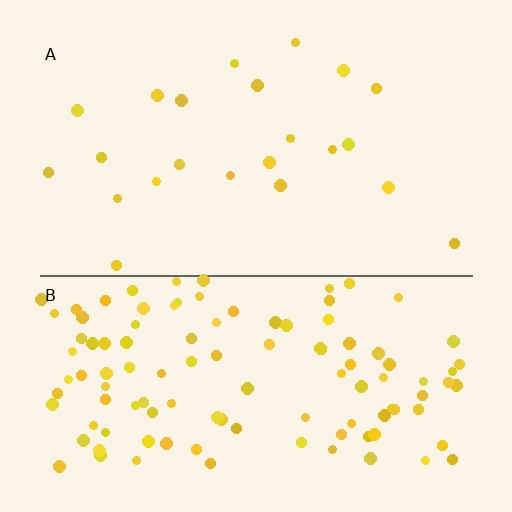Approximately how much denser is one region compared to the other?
Approximately 4.8× — region B over region A.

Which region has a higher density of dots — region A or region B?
B (the bottom).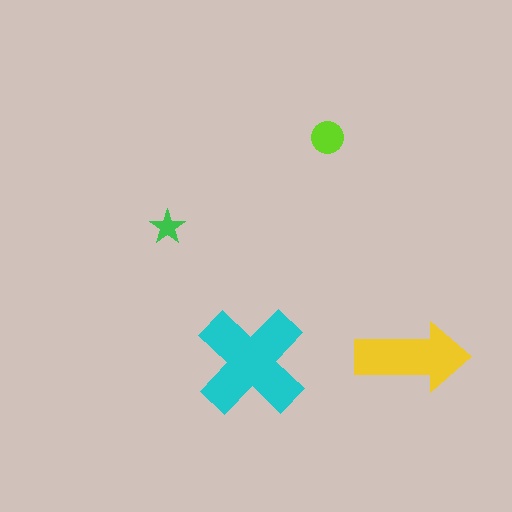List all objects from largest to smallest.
The cyan cross, the yellow arrow, the lime circle, the green star.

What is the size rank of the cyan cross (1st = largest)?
1st.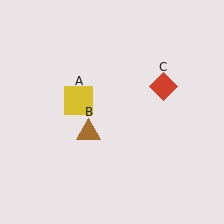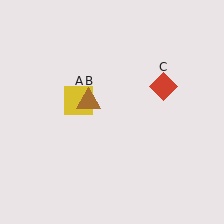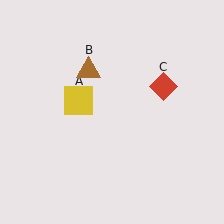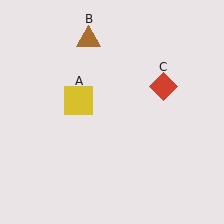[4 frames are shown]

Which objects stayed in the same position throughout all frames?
Yellow square (object A) and red diamond (object C) remained stationary.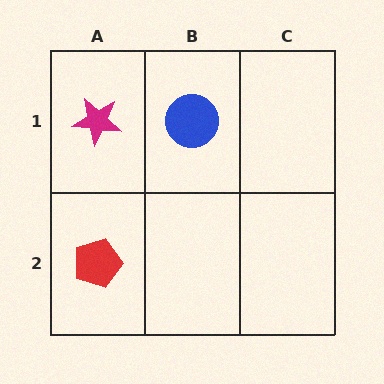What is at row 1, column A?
A magenta star.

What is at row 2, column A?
A red pentagon.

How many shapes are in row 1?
2 shapes.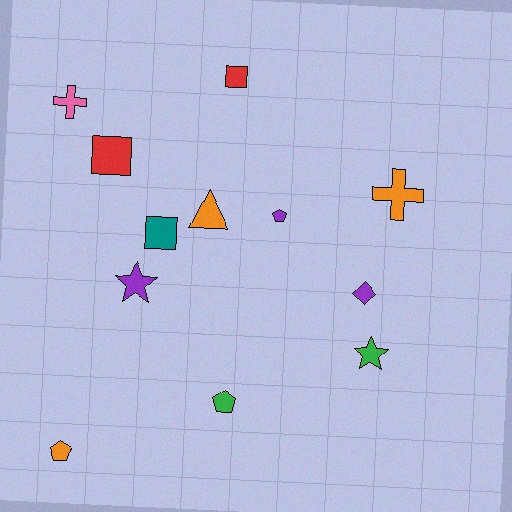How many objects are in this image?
There are 12 objects.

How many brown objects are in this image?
There are no brown objects.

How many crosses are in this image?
There are 2 crosses.